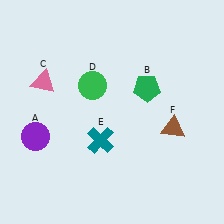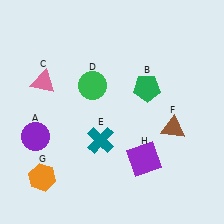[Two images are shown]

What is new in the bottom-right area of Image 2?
A purple square (H) was added in the bottom-right area of Image 2.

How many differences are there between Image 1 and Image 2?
There are 2 differences between the two images.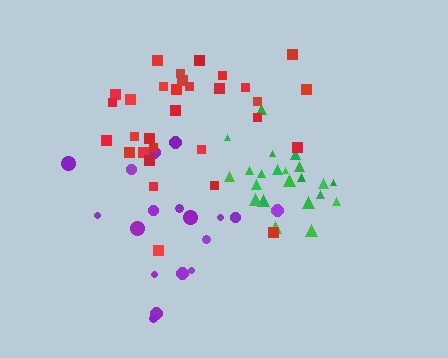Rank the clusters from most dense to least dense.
green, red, purple.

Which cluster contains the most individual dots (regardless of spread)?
Red (31).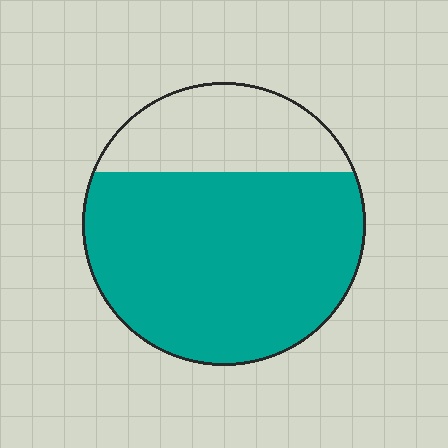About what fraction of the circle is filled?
About three quarters (3/4).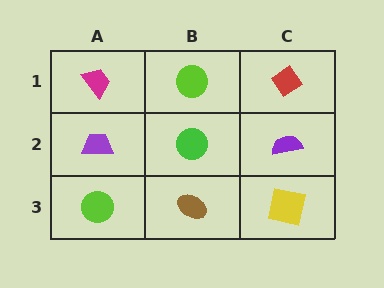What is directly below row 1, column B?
A green circle.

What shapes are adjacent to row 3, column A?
A purple trapezoid (row 2, column A), a brown ellipse (row 3, column B).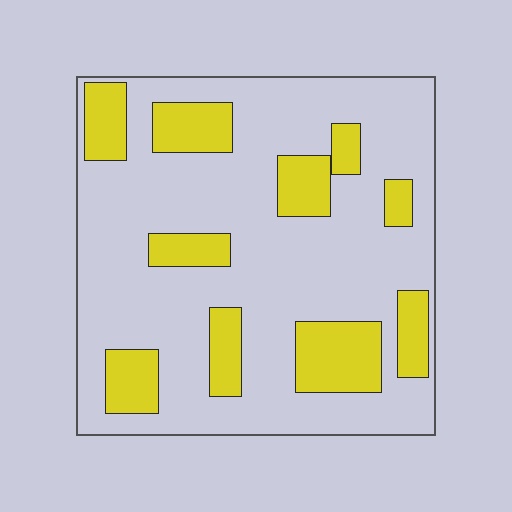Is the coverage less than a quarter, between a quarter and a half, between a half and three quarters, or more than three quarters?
Less than a quarter.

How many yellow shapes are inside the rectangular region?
10.